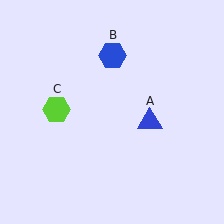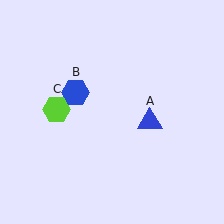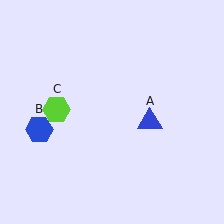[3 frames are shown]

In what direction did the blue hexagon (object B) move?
The blue hexagon (object B) moved down and to the left.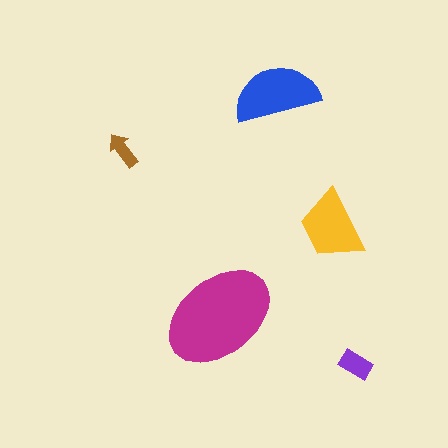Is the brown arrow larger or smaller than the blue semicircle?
Smaller.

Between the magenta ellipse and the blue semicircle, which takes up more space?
The magenta ellipse.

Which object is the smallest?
The brown arrow.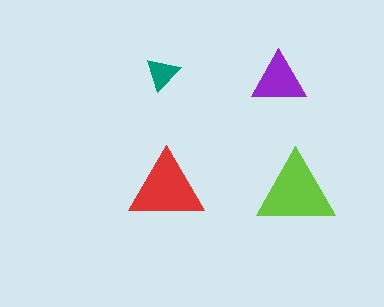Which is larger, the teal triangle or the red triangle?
The red one.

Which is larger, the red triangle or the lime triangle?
The lime one.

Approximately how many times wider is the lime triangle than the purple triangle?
About 1.5 times wider.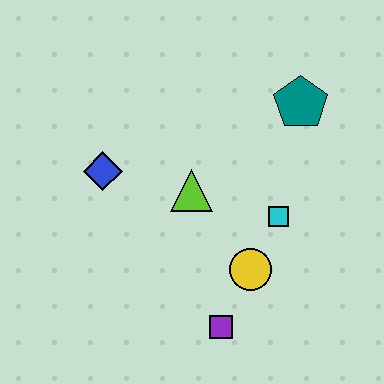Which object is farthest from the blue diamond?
The teal pentagon is farthest from the blue diamond.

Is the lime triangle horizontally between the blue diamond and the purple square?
Yes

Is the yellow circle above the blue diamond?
No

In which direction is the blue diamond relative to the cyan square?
The blue diamond is to the left of the cyan square.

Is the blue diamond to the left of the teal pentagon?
Yes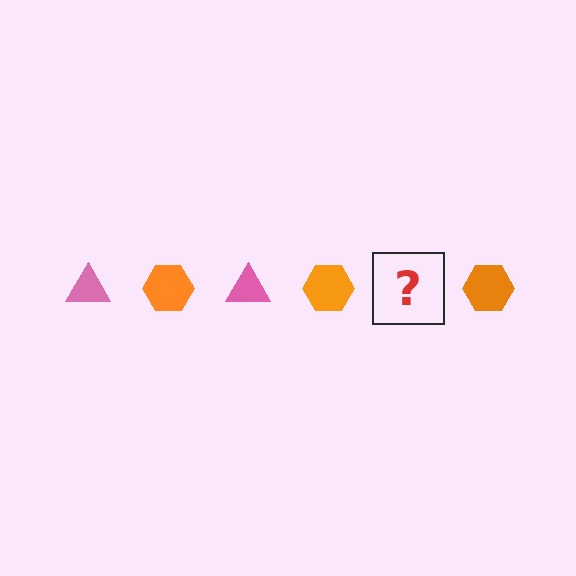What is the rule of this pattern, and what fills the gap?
The rule is that the pattern alternates between pink triangle and orange hexagon. The gap should be filled with a pink triangle.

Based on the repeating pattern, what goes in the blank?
The blank should be a pink triangle.